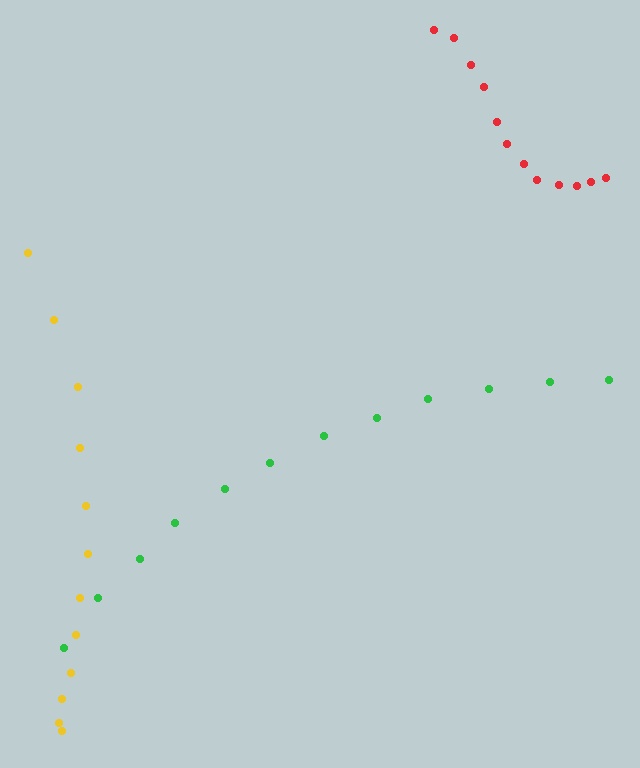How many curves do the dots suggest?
There are 3 distinct paths.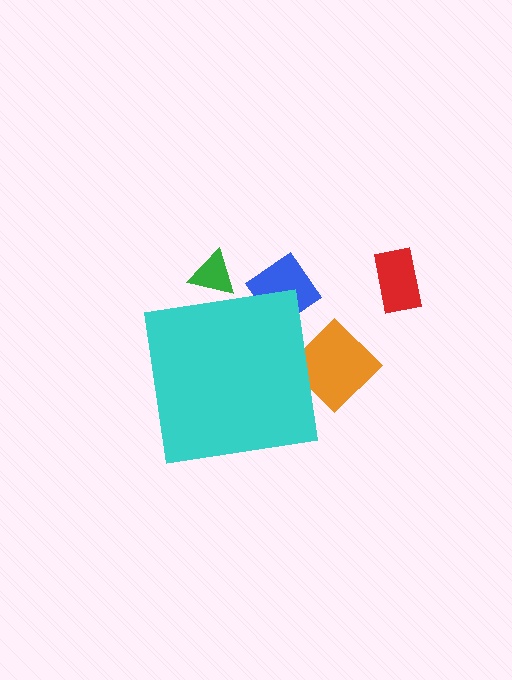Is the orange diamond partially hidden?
Yes, the orange diamond is partially hidden behind the cyan square.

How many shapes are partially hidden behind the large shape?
3 shapes are partially hidden.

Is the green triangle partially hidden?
Yes, the green triangle is partially hidden behind the cyan square.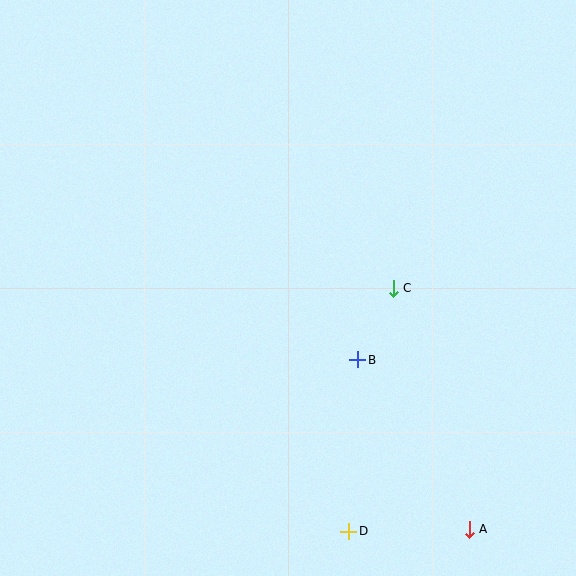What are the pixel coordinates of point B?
Point B is at (358, 360).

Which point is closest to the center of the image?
Point B at (358, 360) is closest to the center.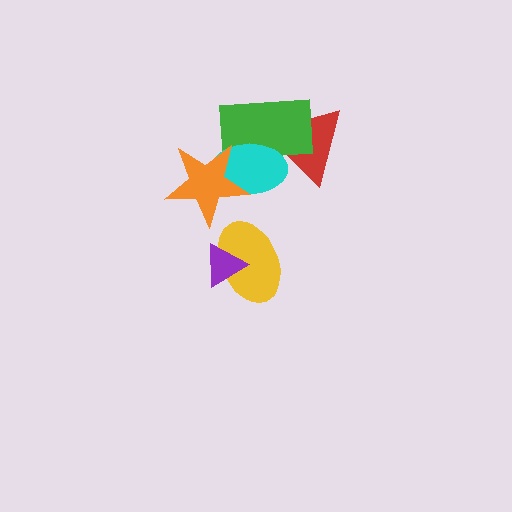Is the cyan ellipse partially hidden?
Yes, it is partially covered by another shape.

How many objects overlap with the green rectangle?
3 objects overlap with the green rectangle.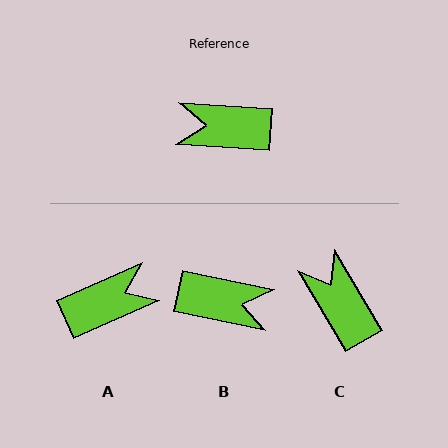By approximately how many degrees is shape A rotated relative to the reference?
Approximately 153 degrees clockwise.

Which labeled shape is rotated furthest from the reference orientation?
B, about 172 degrees away.